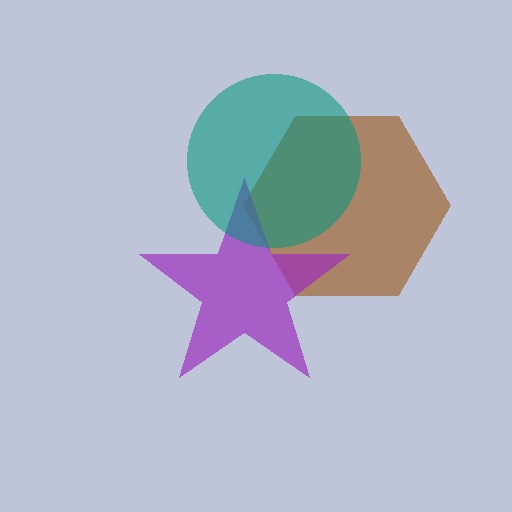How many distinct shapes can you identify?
There are 3 distinct shapes: a brown hexagon, a purple star, a teal circle.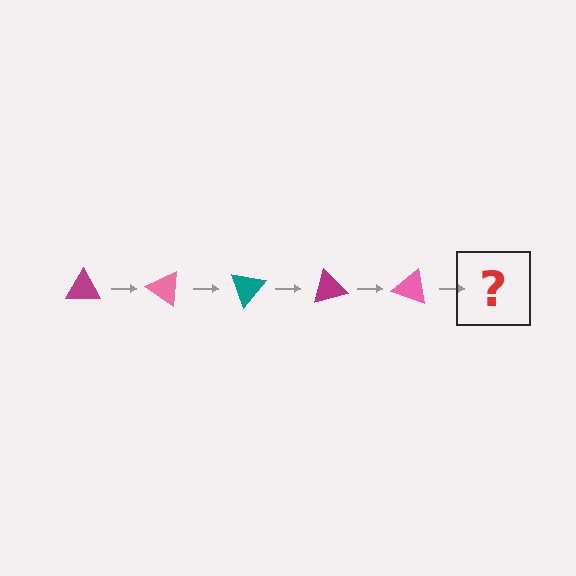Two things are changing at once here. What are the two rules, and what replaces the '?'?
The two rules are that it rotates 35 degrees each step and the color cycles through magenta, pink, and teal. The '?' should be a teal triangle, rotated 175 degrees from the start.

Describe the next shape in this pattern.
It should be a teal triangle, rotated 175 degrees from the start.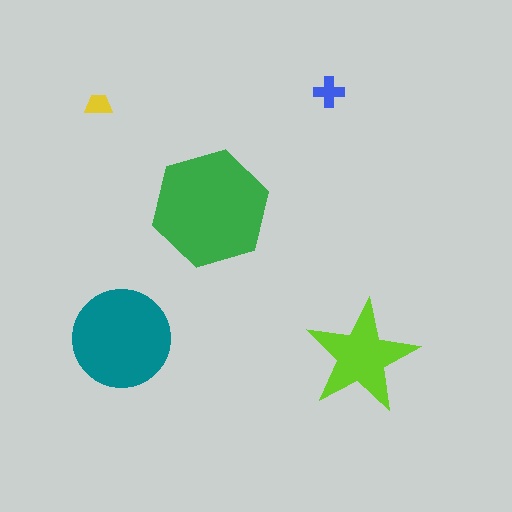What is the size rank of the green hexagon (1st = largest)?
1st.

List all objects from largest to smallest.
The green hexagon, the teal circle, the lime star, the blue cross, the yellow trapezoid.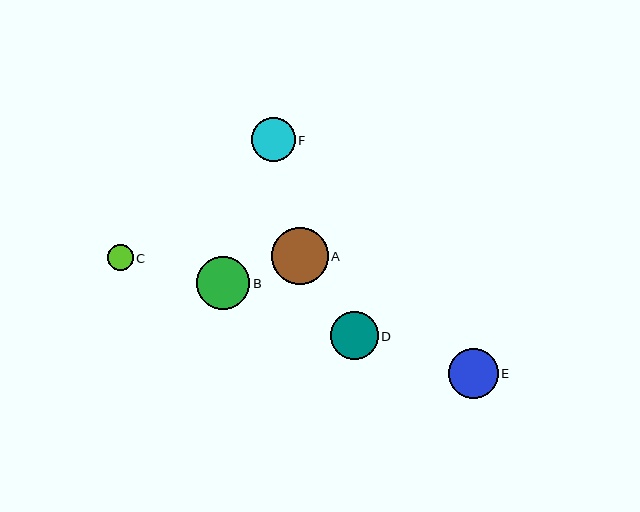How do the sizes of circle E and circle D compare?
Circle E and circle D are approximately the same size.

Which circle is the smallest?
Circle C is the smallest with a size of approximately 26 pixels.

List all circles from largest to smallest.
From largest to smallest: A, B, E, D, F, C.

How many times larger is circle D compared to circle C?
Circle D is approximately 1.8 times the size of circle C.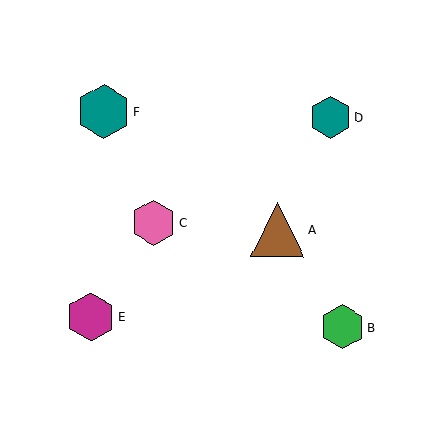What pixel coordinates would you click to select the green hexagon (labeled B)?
Click at (343, 327) to select the green hexagon B.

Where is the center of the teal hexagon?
The center of the teal hexagon is at (104, 111).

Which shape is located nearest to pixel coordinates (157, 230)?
The pink hexagon (labeled C) at (154, 223) is nearest to that location.